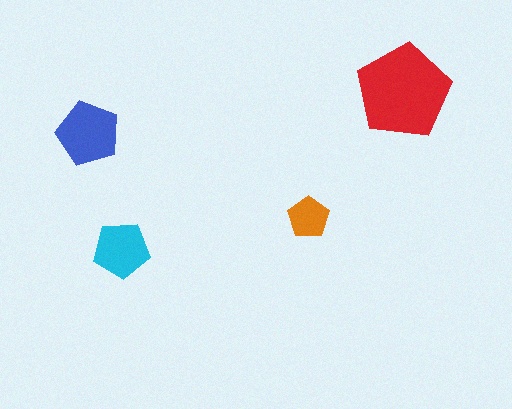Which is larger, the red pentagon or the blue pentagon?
The red one.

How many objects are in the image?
There are 4 objects in the image.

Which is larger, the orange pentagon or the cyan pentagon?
The cyan one.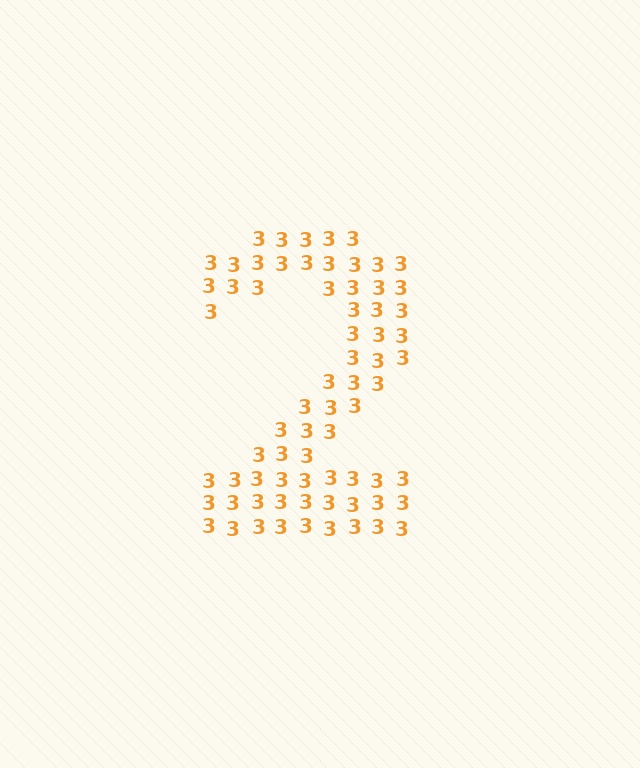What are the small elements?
The small elements are digit 3's.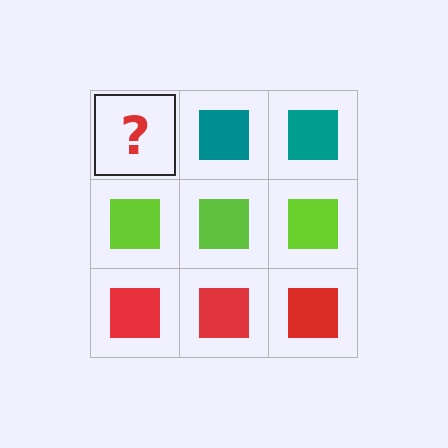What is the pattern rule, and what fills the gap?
The rule is that each row has a consistent color. The gap should be filled with a teal square.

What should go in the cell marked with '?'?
The missing cell should contain a teal square.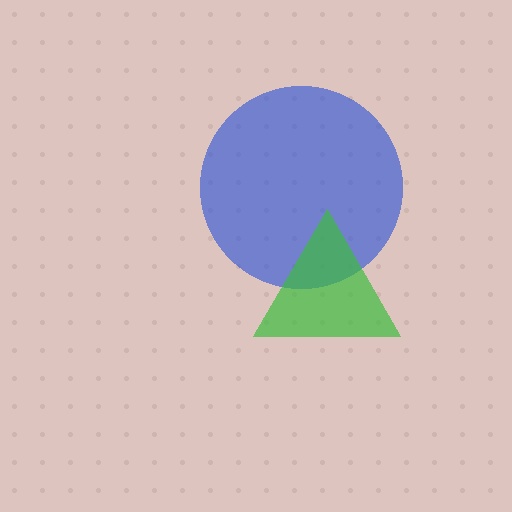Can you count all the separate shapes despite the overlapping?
Yes, there are 2 separate shapes.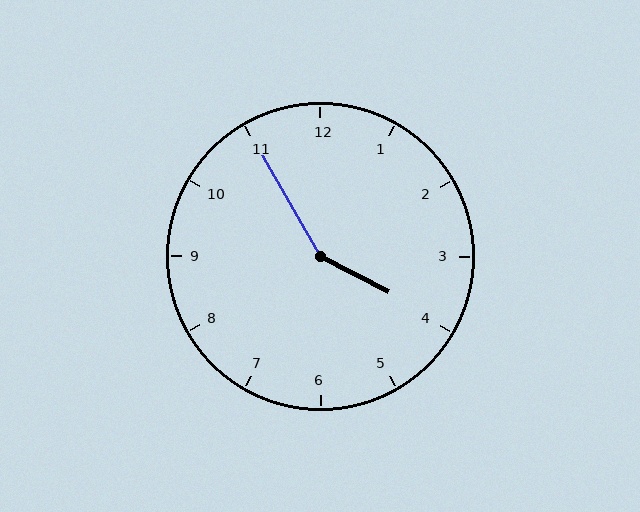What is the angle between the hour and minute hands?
Approximately 148 degrees.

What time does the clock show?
3:55.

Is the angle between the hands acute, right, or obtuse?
It is obtuse.